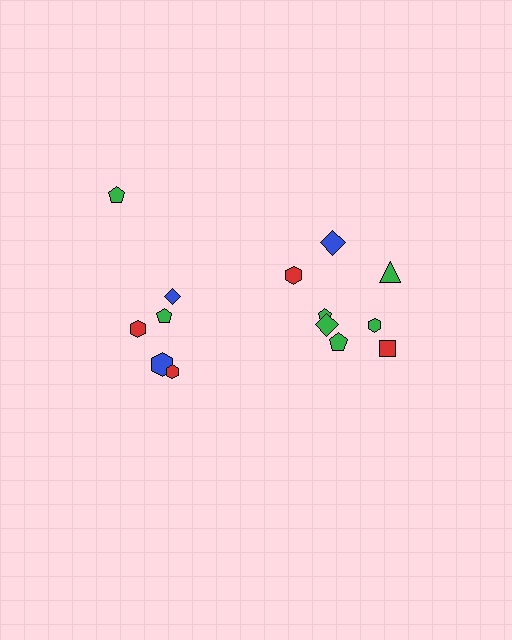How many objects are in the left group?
There are 6 objects.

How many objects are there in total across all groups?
There are 14 objects.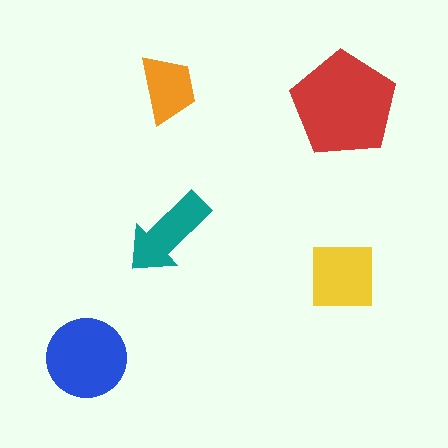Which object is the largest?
The red pentagon.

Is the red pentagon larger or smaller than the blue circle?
Larger.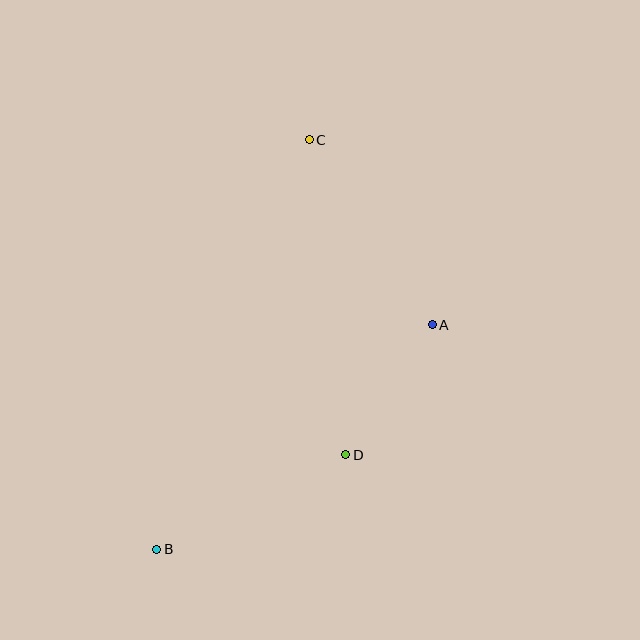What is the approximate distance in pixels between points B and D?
The distance between B and D is approximately 211 pixels.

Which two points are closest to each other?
Points A and D are closest to each other.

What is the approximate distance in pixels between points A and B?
The distance between A and B is approximately 355 pixels.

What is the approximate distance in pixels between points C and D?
The distance between C and D is approximately 317 pixels.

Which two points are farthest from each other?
Points B and C are farthest from each other.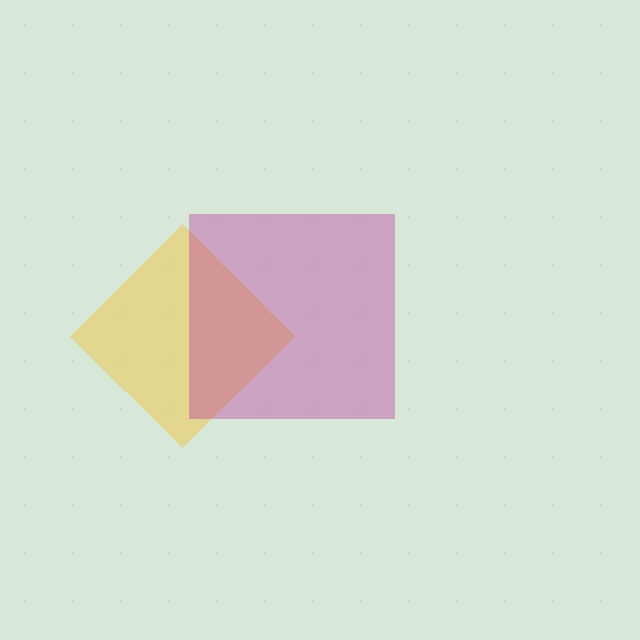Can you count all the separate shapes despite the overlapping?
Yes, there are 2 separate shapes.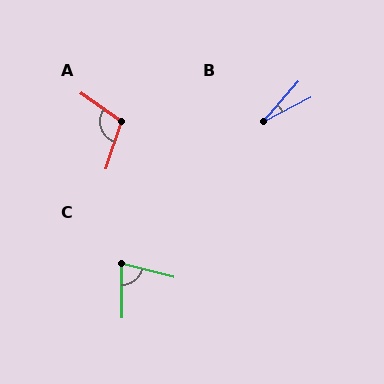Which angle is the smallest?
B, at approximately 22 degrees.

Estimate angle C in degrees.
Approximately 75 degrees.